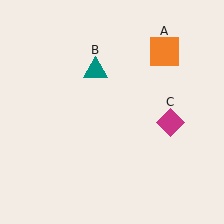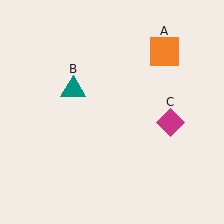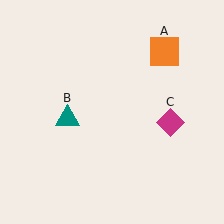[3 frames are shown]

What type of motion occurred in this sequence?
The teal triangle (object B) rotated counterclockwise around the center of the scene.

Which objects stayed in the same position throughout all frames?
Orange square (object A) and magenta diamond (object C) remained stationary.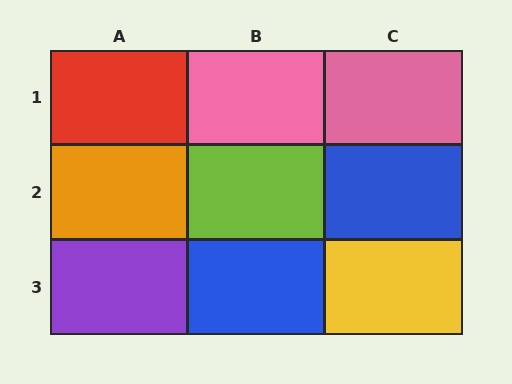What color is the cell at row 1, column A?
Red.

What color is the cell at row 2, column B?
Lime.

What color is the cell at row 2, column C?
Blue.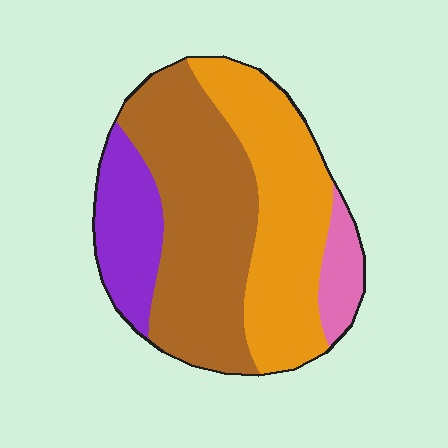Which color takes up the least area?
Pink, at roughly 5%.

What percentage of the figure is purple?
Purple takes up about one sixth (1/6) of the figure.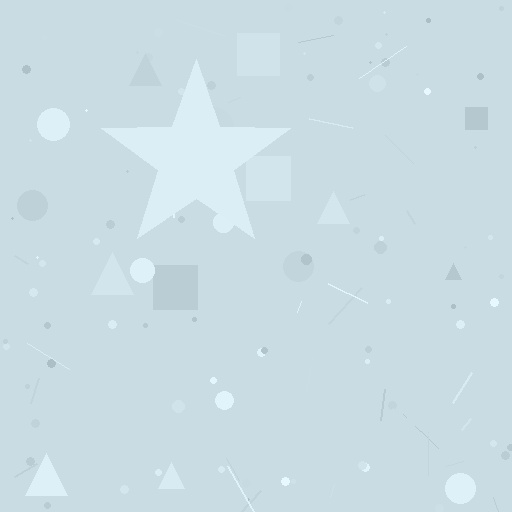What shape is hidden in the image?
A star is hidden in the image.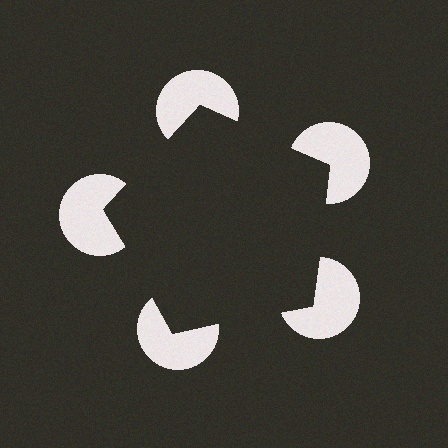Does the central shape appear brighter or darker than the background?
It typically appears slightly darker than the background, even though no actual brightness change is drawn.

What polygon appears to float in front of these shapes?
An illusory pentagon — its edges are inferred from the aligned wedge cuts in the pac-man discs, not physically drawn.